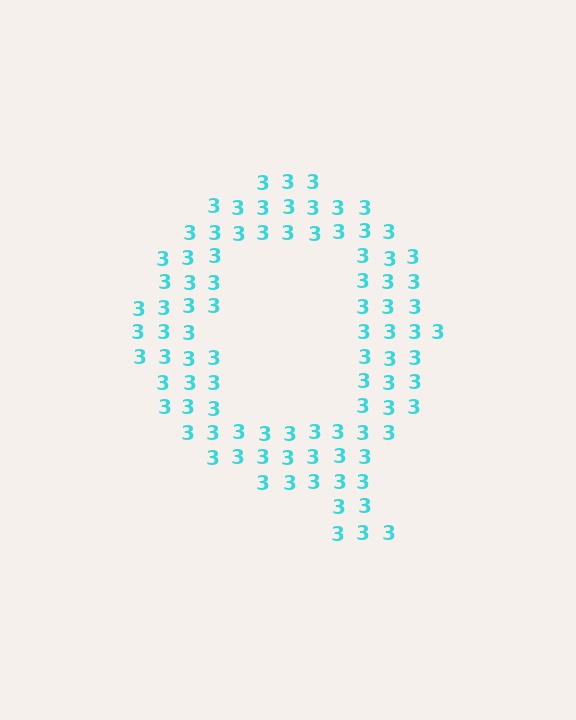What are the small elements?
The small elements are digit 3's.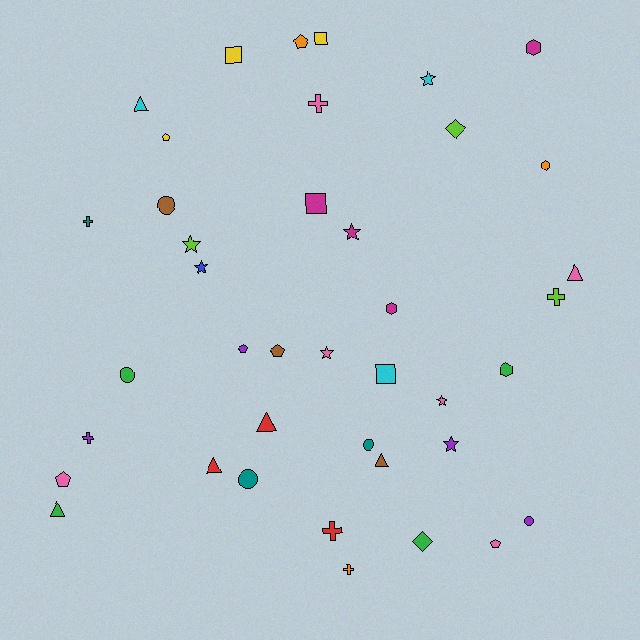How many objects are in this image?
There are 40 objects.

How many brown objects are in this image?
There are 3 brown objects.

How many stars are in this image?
There are 7 stars.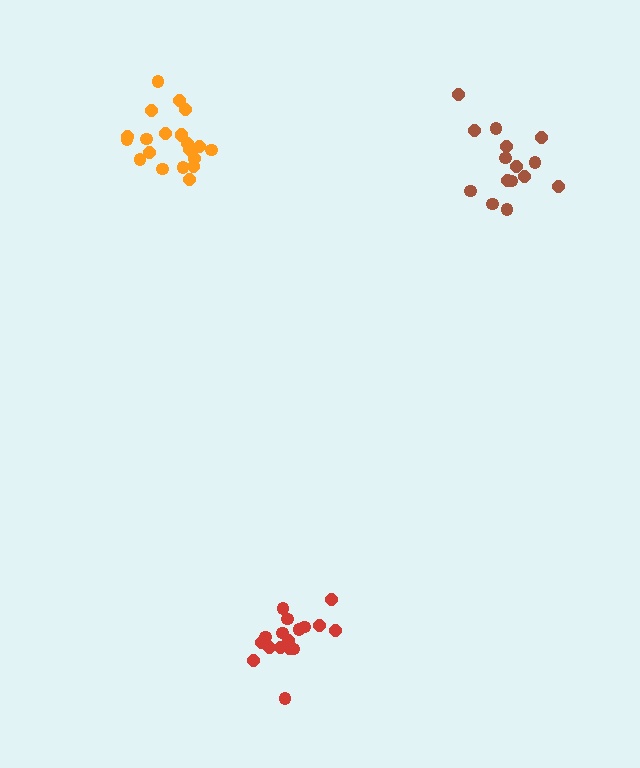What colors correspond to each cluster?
The clusters are colored: brown, red, orange.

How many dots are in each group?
Group 1: 15 dots, Group 2: 17 dots, Group 3: 21 dots (53 total).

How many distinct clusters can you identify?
There are 3 distinct clusters.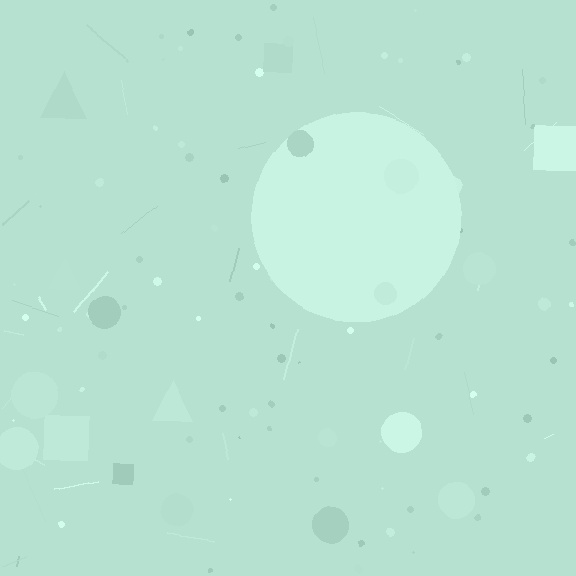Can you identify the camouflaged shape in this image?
The camouflaged shape is a circle.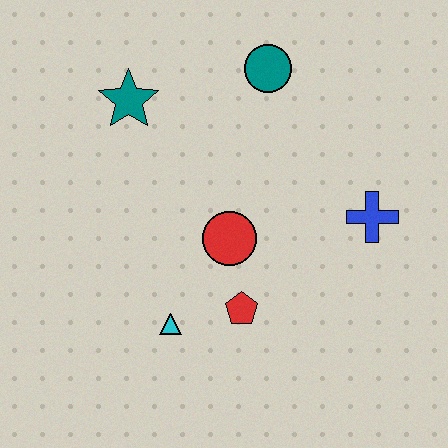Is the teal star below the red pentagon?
No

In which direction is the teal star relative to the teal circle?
The teal star is to the left of the teal circle.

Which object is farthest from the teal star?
The blue cross is farthest from the teal star.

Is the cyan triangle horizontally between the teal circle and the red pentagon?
No